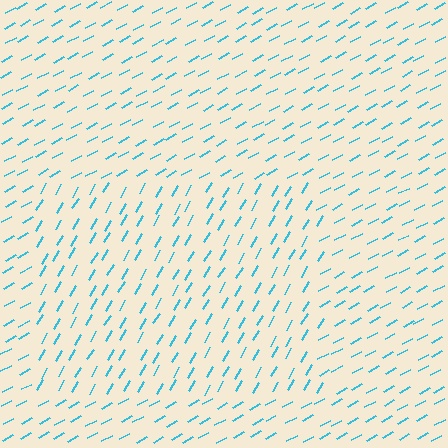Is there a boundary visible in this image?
Yes, there is a texture boundary formed by a change in line orientation.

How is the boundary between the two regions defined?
The boundary is defined purely by a change in line orientation (approximately 31 degrees difference). All lines are the same color and thickness.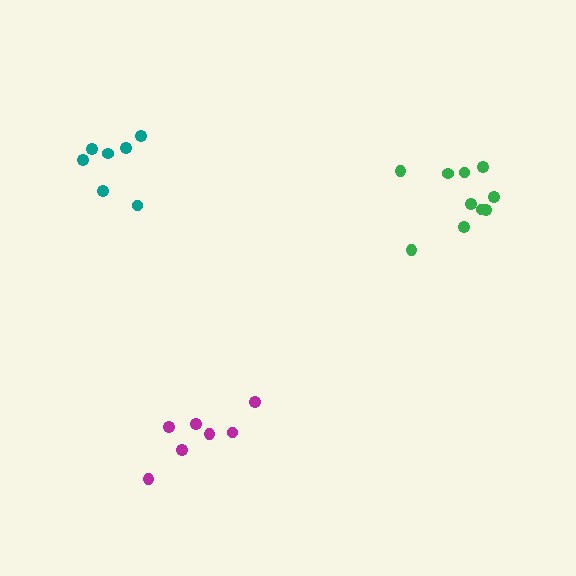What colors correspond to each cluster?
The clusters are colored: teal, green, magenta.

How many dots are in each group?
Group 1: 7 dots, Group 2: 10 dots, Group 3: 7 dots (24 total).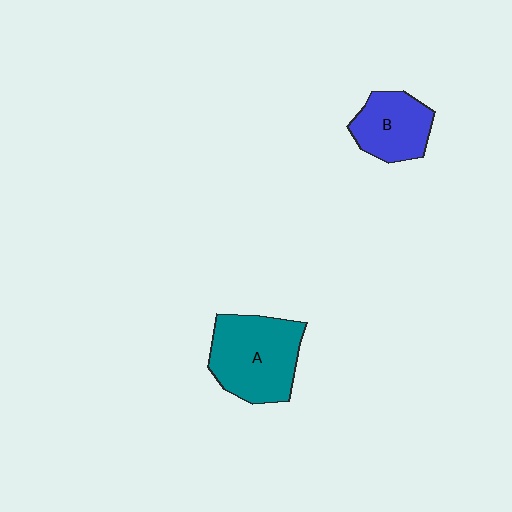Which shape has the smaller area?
Shape B (blue).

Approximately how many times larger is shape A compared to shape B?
Approximately 1.5 times.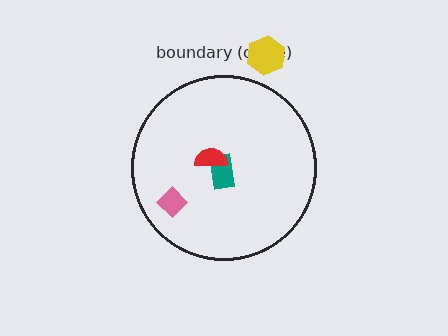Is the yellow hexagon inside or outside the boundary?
Outside.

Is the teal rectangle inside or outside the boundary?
Inside.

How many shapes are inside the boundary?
3 inside, 1 outside.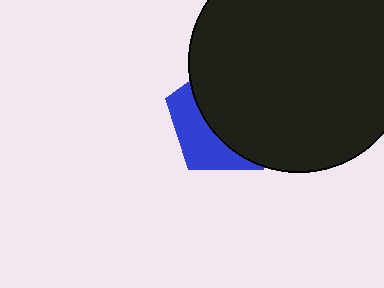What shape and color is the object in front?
The object in front is a black circle.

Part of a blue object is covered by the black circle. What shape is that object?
It is a pentagon.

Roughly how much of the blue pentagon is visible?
A small part of it is visible (roughly 34%).